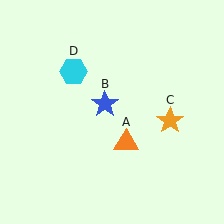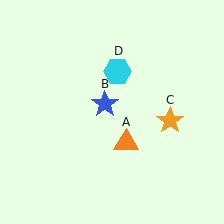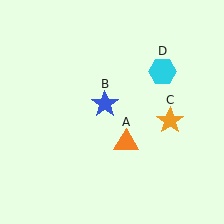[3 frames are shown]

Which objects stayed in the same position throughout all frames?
Orange triangle (object A) and blue star (object B) and orange star (object C) remained stationary.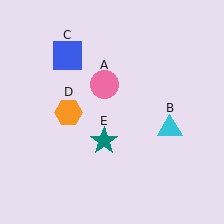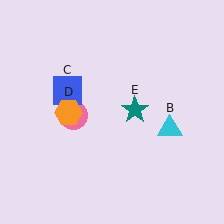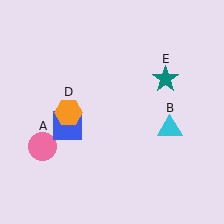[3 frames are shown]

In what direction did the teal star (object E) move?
The teal star (object E) moved up and to the right.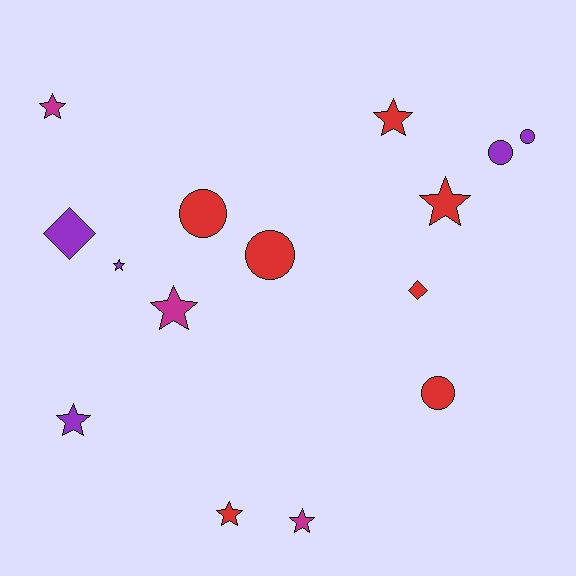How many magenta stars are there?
There are 3 magenta stars.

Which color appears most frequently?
Red, with 7 objects.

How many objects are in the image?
There are 15 objects.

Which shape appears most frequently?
Star, with 8 objects.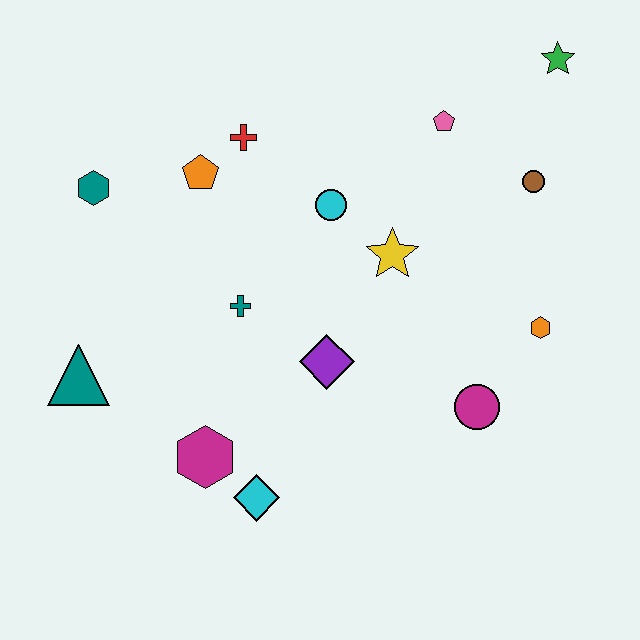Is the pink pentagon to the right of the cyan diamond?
Yes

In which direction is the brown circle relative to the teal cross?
The brown circle is to the right of the teal cross.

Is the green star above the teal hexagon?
Yes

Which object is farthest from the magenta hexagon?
The green star is farthest from the magenta hexagon.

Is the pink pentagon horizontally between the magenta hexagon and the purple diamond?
No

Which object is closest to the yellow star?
The cyan circle is closest to the yellow star.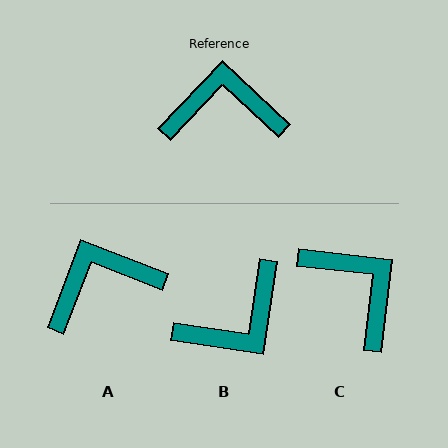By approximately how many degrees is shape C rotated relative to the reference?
Approximately 53 degrees clockwise.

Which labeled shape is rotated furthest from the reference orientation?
B, about 145 degrees away.